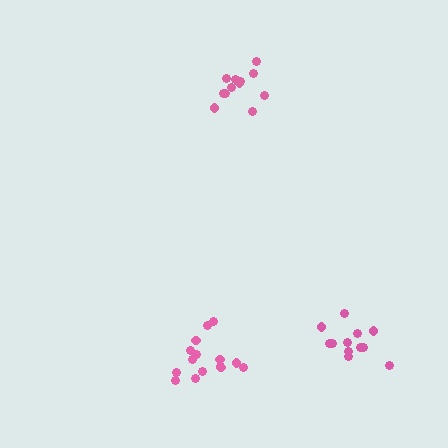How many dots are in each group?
Group 1: 12 dots, Group 2: 12 dots, Group 3: 15 dots (39 total).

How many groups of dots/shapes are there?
There are 3 groups.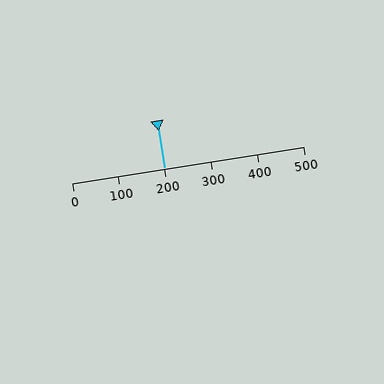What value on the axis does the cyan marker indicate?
The marker indicates approximately 200.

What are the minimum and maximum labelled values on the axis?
The axis runs from 0 to 500.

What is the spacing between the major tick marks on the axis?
The major ticks are spaced 100 apart.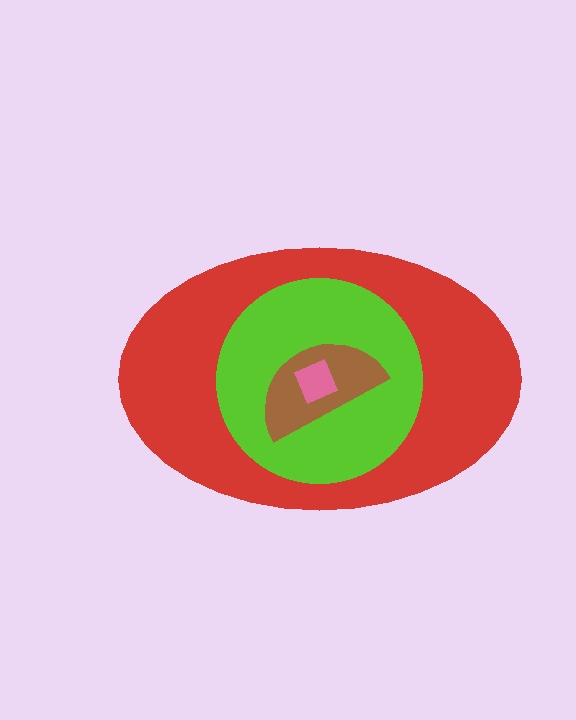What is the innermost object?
The pink square.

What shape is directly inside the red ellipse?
The lime circle.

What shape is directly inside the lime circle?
The brown semicircle.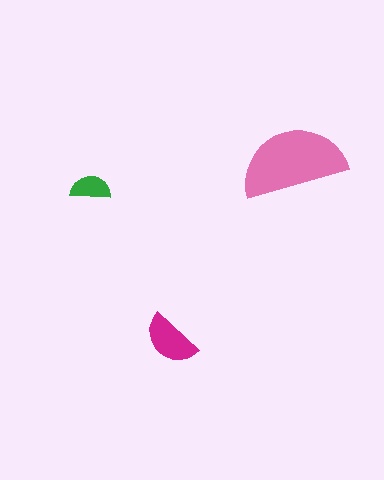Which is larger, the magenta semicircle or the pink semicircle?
The pink one.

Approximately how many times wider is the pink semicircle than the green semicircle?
About 2.5 times wider.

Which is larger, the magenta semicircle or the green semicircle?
The magenta one.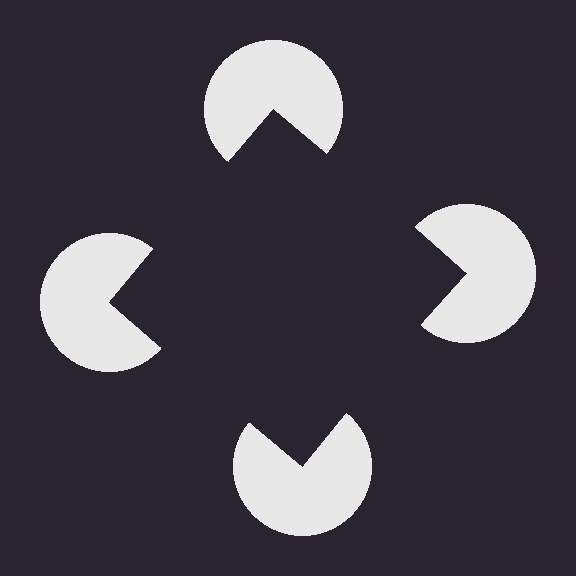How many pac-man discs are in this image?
There are 4 — one at each vertex of the illusory square.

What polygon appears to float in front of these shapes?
An illusory square — its edges are inferred from the aligned wedge cuts in the pac-man discs, not physically drawn.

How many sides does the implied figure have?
4 sides.